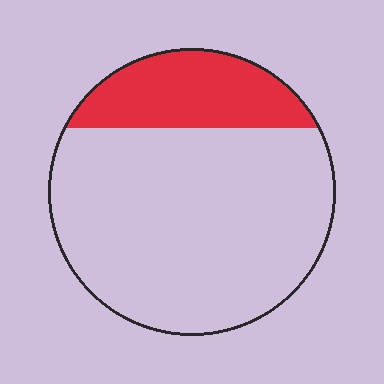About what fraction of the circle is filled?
About one quarter (1/4).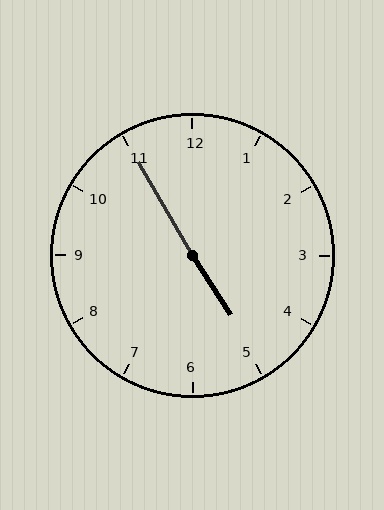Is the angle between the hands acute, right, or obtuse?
It is obtuse.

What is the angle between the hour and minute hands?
Approximately 178 degrees.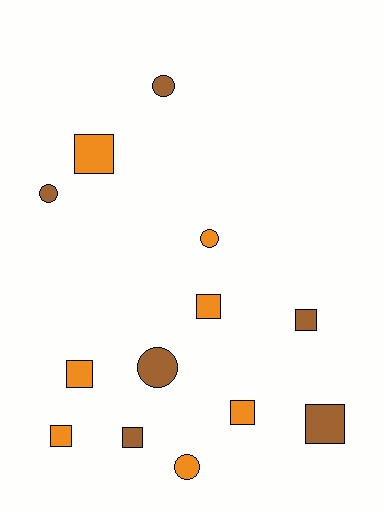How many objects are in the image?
There are 13 objects.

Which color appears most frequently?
Orange, with 7 objects.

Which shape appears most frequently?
Square, with 8 objects.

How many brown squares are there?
There are 3 brown squares.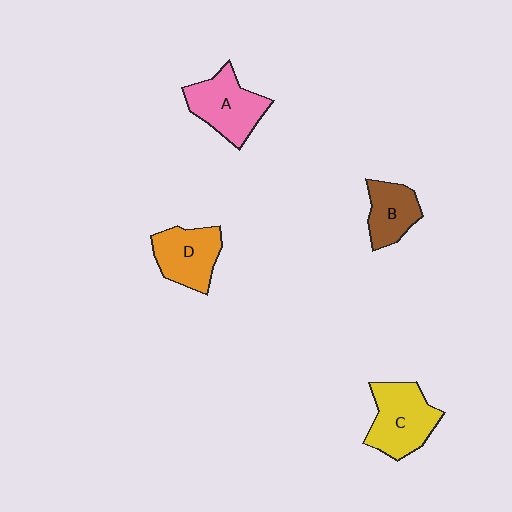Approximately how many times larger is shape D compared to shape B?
Approximately 1.2 times.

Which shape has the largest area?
Shape C (yellow).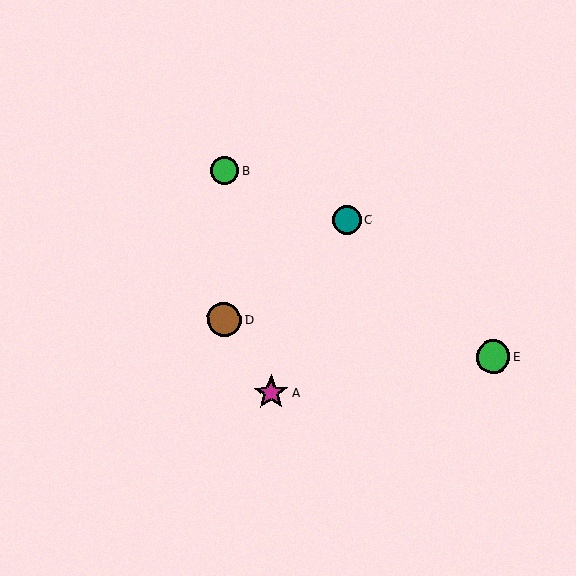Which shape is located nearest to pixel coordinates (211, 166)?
The green circle (labeled B) at (225, 171) is nearest to that location.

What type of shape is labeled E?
Shape E is a green circle.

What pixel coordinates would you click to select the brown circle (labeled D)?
Click at (224, 320) to select the brown circle D.